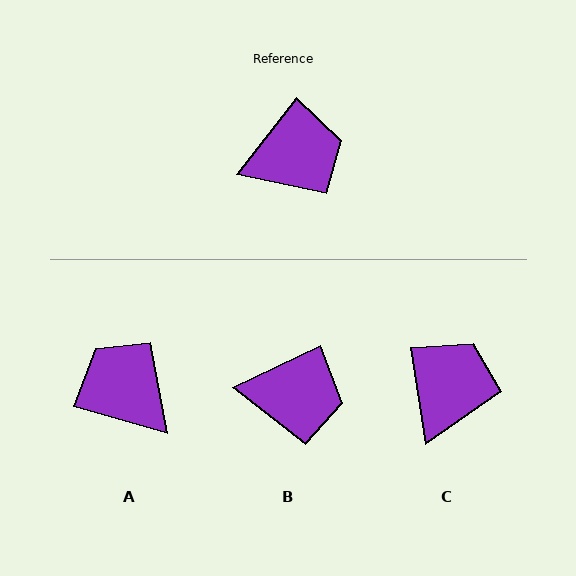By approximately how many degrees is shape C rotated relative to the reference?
Approximately 47 degrees counter-clockwise.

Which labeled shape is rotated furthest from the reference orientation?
A, about 112 degrees away.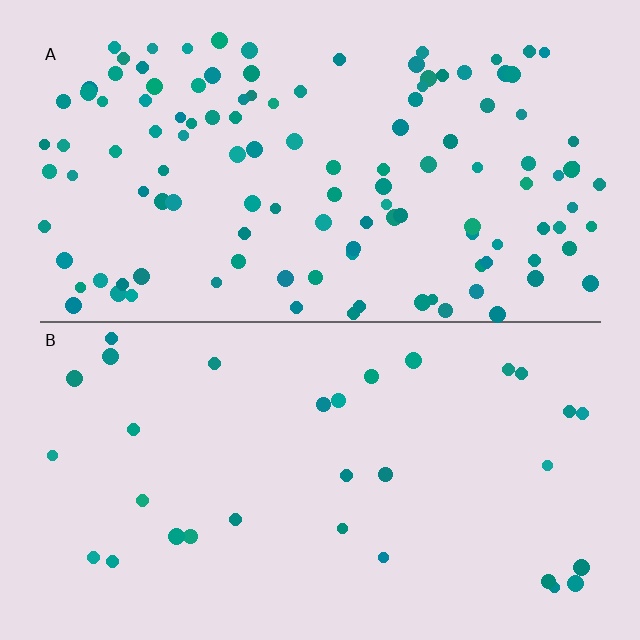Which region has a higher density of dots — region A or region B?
A (the top).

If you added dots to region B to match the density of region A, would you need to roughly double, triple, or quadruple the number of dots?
Approximately quadruple.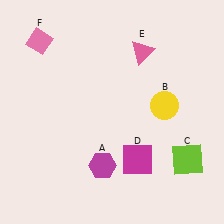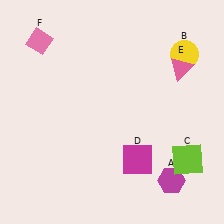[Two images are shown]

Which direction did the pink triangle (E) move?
The pink triangle (E) moved right.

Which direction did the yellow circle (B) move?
The yellow circle (B) moved up.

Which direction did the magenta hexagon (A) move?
The magenta hexagon (A) moved right.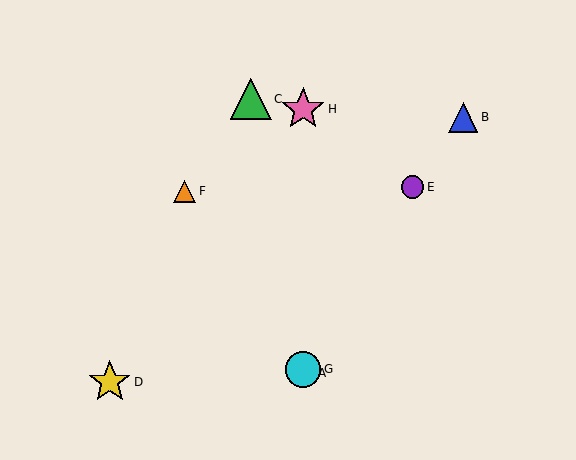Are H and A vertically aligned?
Yes, both are at x≈303.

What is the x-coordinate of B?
Object B is at x≈463.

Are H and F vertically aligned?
No, H is at x≈303 and F is at x≈185.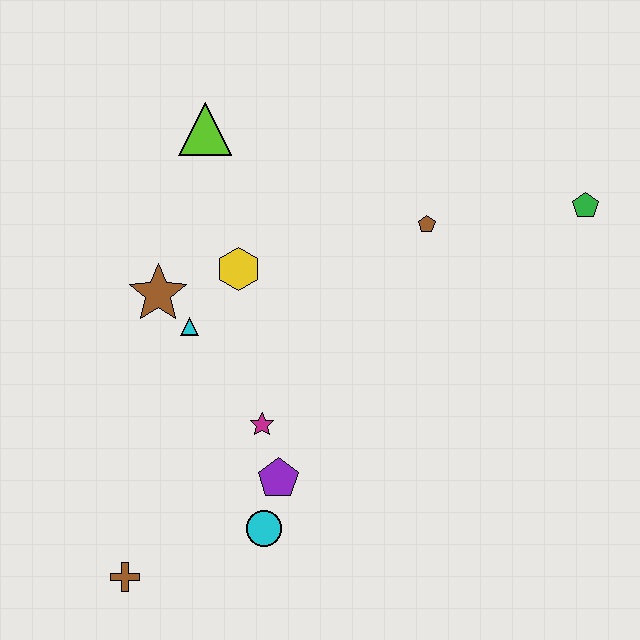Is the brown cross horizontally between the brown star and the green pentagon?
No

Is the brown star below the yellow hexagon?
Yes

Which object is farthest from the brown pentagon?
The brown cross is farthest from the brown pentagon.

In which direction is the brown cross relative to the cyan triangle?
The brown cross is below the cyan triangle.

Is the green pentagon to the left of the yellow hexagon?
No